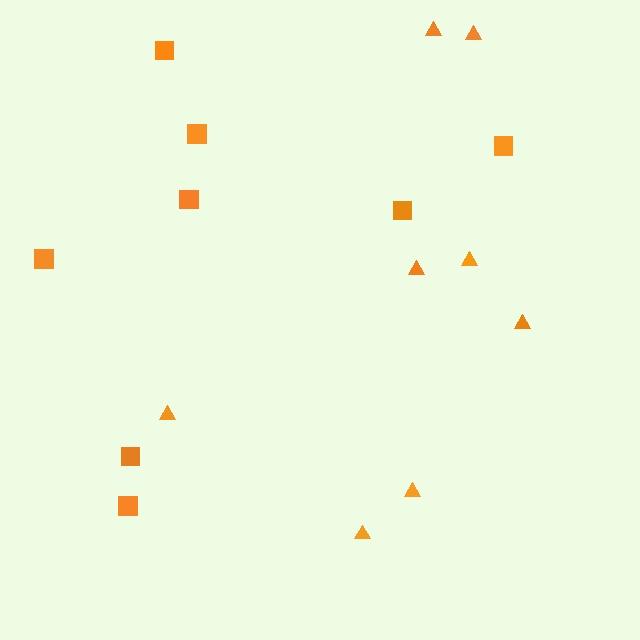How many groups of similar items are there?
There are 2 groups: one group of squares (8) and one group of triangles (8).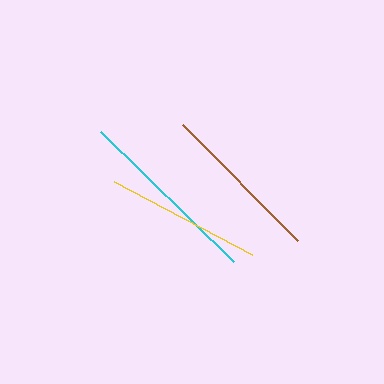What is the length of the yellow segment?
The yellow segment is approximately 156 pixels long.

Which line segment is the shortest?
The yellow line is the shortest at approximately 156 pixels.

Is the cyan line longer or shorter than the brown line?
The cyan line is longer than the brown line.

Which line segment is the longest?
The cyan line is the longest at approximately 186 pixels.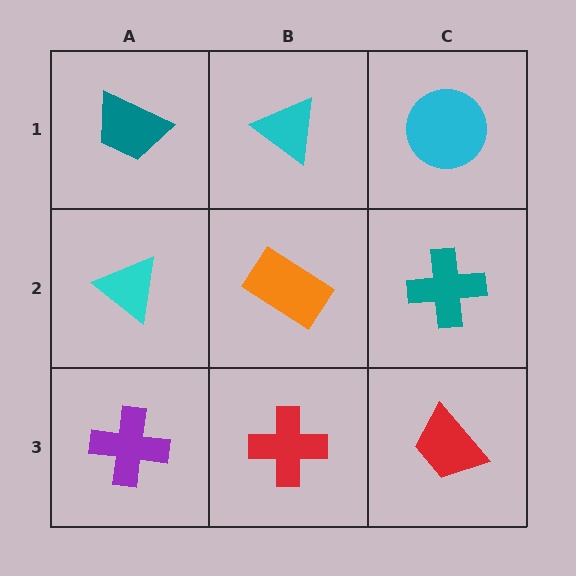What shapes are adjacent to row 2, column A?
A teal trapezoid (row 1, column A), a purple cross (row 3, column A), an orange rectangle (row 2, column B).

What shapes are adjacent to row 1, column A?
A cyan triangle (row 2, column A), a cyan triangle (row 1, column B).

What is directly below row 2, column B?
A red cross.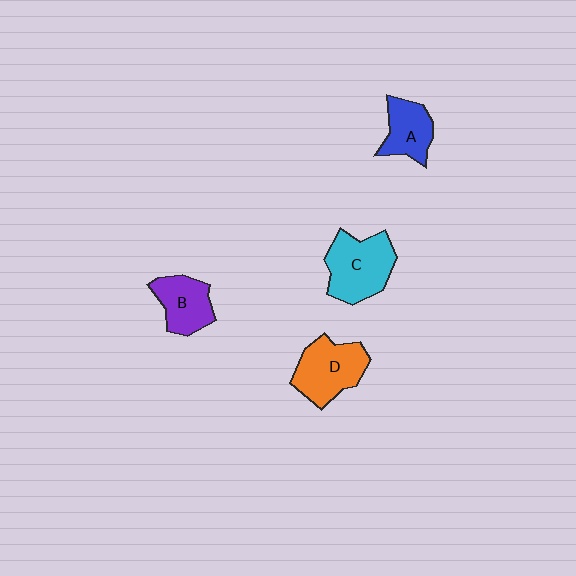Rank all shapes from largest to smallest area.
From largest to smallest: C (cyan), D (orange), B (purple), A (blue).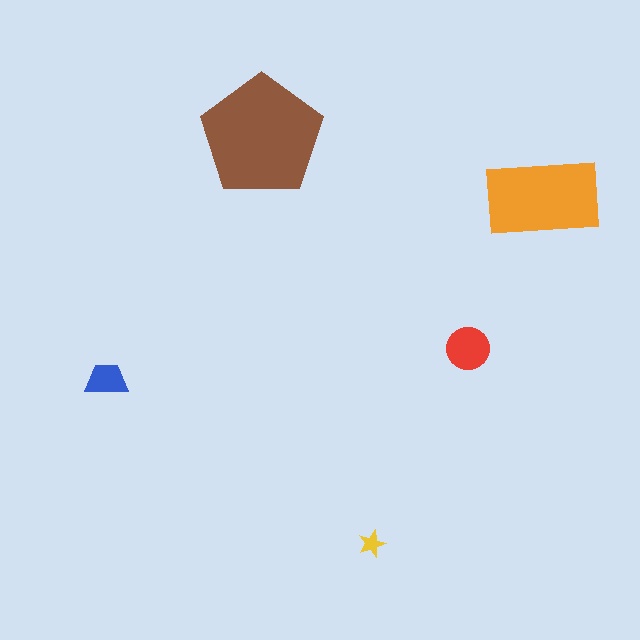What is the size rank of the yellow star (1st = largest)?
5th.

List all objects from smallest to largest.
The yellow star, the blue trapezoid, the red circle, the orange rectangle, the brown pentagon.